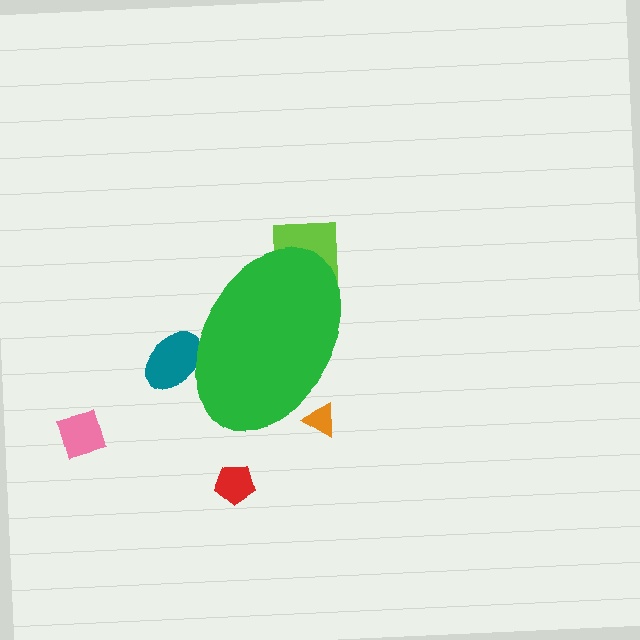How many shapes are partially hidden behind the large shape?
3 shapes are partially hidden.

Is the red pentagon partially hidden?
No, the red pentagon is fully visible.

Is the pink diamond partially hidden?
No, the pink diamond is fully visible.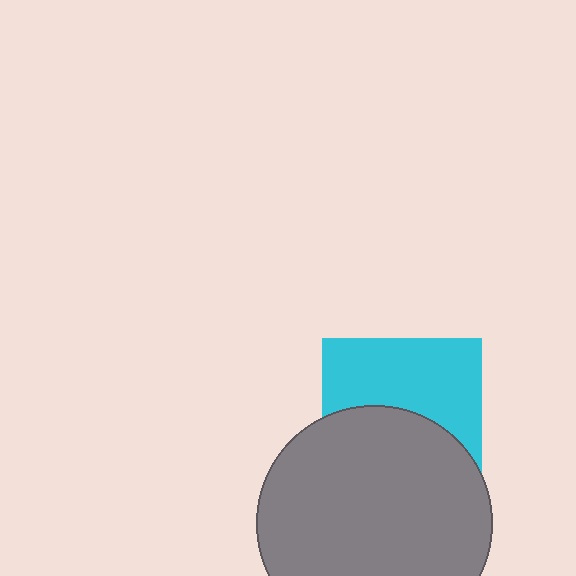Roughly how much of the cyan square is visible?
About half of it is visible (roughly 51%).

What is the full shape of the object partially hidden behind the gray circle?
The partially hidden object is a cyan square.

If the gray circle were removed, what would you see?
You would see the complete cyan square.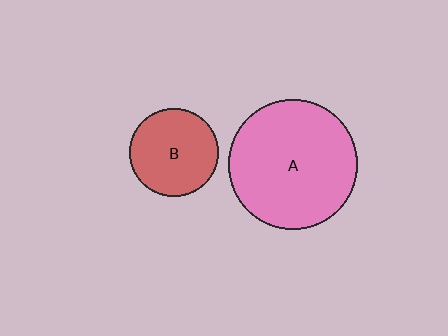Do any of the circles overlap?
No, none of the circles overlap.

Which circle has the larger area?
Circle A (pink).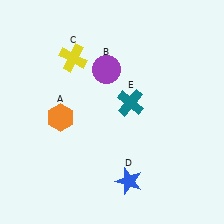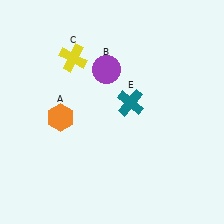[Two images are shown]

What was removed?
The blue star (D) was removed in Image 2.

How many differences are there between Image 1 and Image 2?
There is 1 difference between the two images.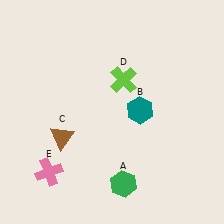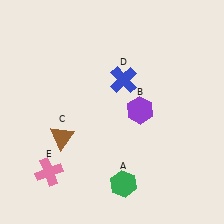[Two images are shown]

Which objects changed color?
B changed from teal to purple. D changed from lime to blue.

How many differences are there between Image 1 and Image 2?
There are 2 differences between the two images.